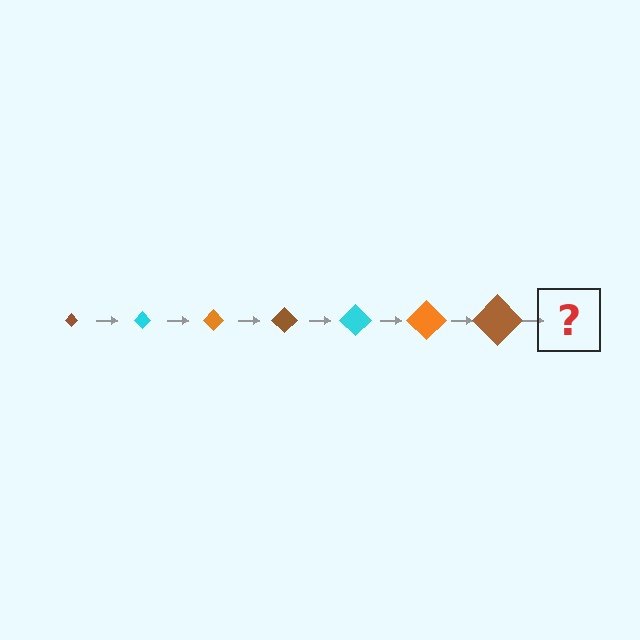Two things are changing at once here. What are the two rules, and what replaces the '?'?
The two rules are that the diamond grows larger each step and the color cycles through brown, cyan, and orange. The '?' should be a cyan diamond, larger than the previous one.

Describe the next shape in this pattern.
It should be a cyan diamond, larger than the previous one.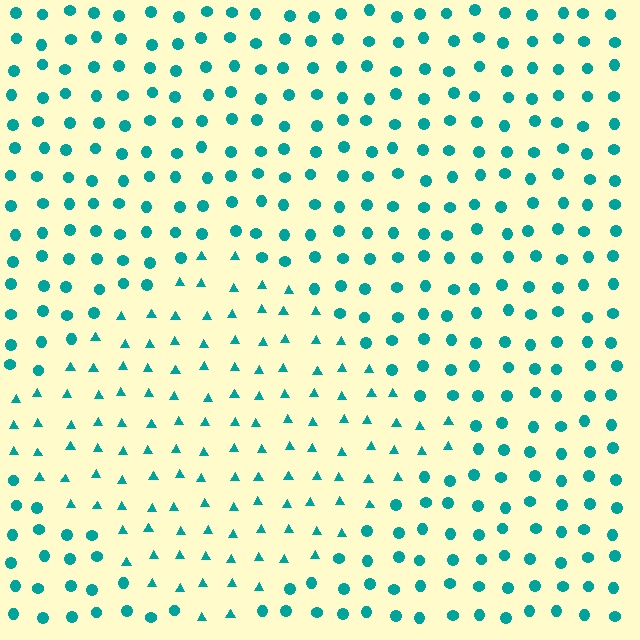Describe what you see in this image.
The image is filled with small teal elements arranged in a uniform grid. A diamond-shaped region contains triangles, while the surrounding area contains circles. The boundary is defined purely by the change in element shape.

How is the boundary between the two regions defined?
The boundary is defined by a change in element shape: triangles inside vs. circles outside. All elements share the same color and spacing.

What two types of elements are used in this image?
The image uses triangles inside the diamond region and circles outside it.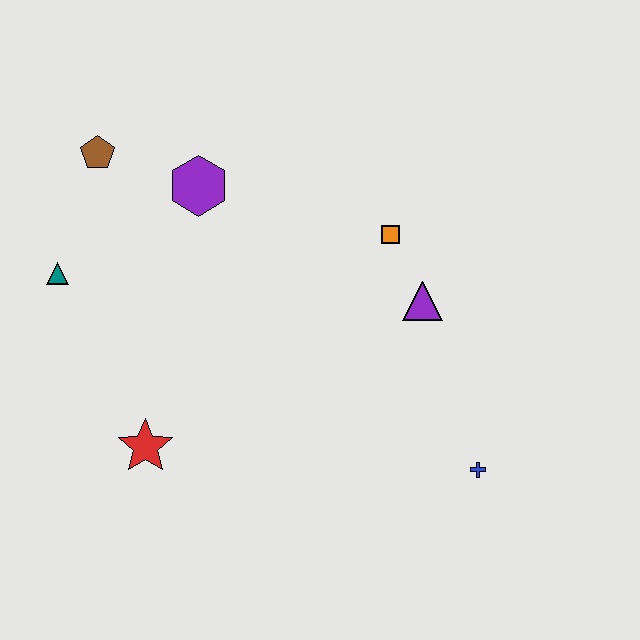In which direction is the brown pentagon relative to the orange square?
The brown pentagon is to the left of the orange square.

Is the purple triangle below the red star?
No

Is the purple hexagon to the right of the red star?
Yes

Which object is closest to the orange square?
The purple triangle is closest to the orange square.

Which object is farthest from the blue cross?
The brown pentagon is farthest from the blue cross.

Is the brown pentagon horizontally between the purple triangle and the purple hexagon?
No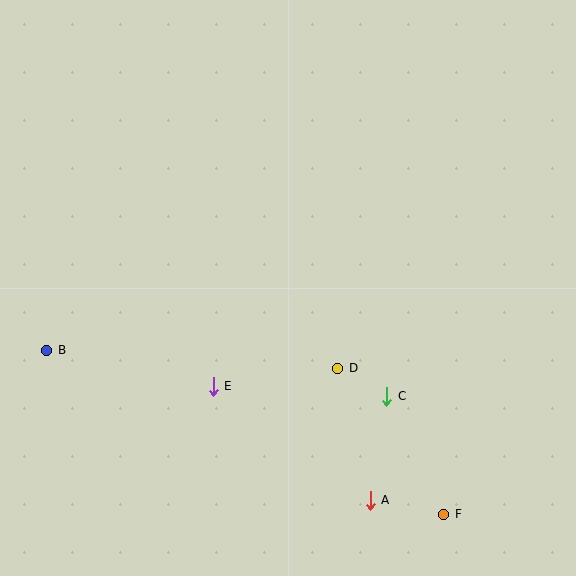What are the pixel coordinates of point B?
Point B is at (47, 350).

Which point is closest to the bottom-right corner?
Point F is closest to the bottom-right corner.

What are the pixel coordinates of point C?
Point C is at (387, 396).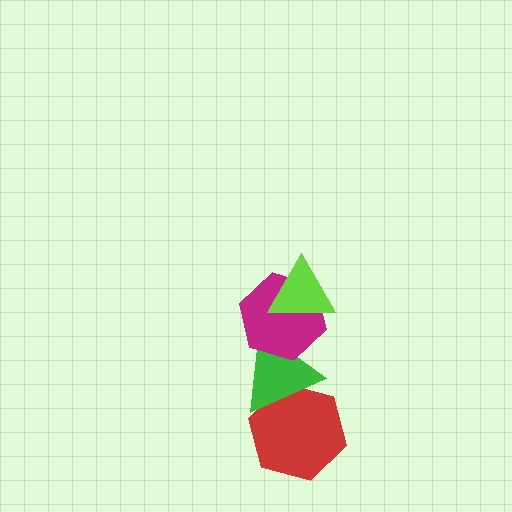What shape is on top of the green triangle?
The magenta hexagon is on top of the green triangle.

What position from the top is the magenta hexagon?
The magenta hexagon is 2nd from the top.